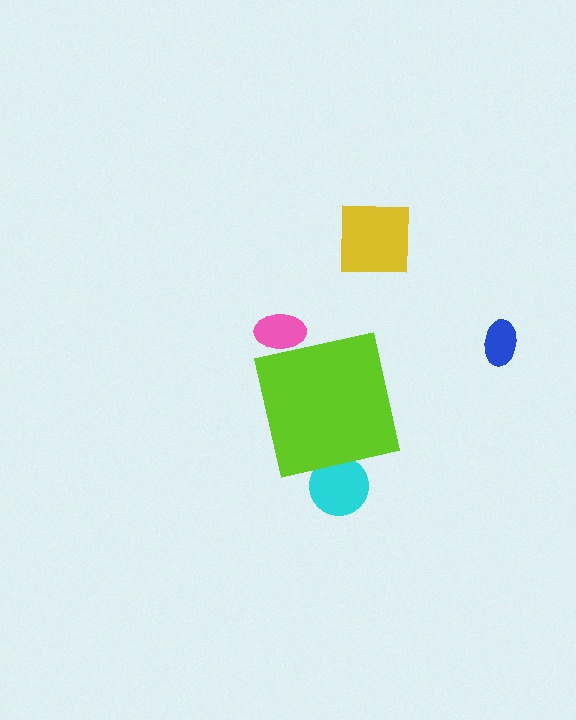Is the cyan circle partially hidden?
Yes, the cyan circle is partially hidden behind the lime square.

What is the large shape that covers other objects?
A lime square.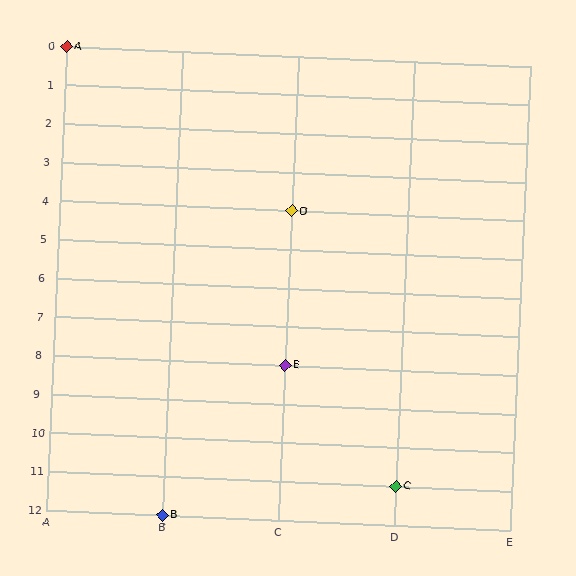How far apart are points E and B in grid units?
Points E and B are 1 column and 4 rows apart (about 4.1 grid units diagonally).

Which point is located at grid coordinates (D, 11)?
Point C is at (D, 11).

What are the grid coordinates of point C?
Point C is at grid coordinates (D, 11).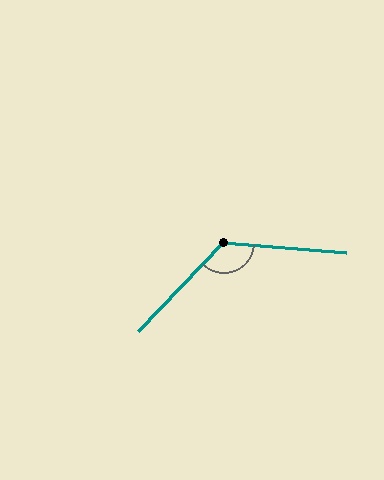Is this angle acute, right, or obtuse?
It is obtuse.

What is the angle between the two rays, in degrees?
Approximately 129 degrees.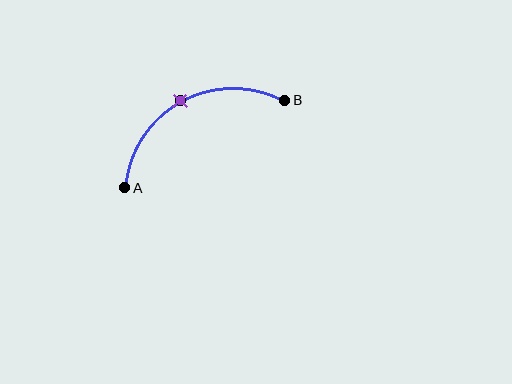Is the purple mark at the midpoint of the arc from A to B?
Yes. The purple mark lies on the arc at equal arc-length from both A and B — it is the arc midpoint.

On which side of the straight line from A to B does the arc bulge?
The arc bulges above the straight line connecting A and B.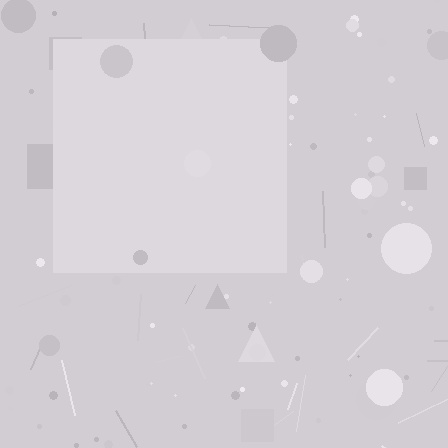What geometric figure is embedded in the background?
A square is embedded in the background.